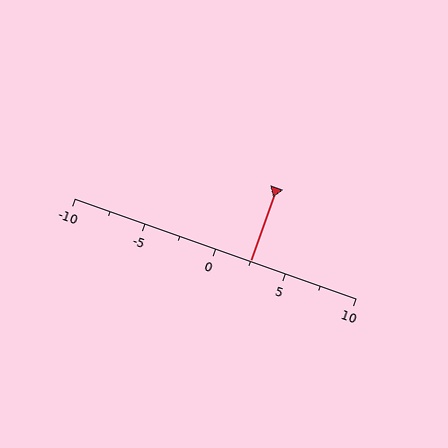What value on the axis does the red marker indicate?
The marker indicates approximately 2.5.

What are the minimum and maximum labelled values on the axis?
The axis runs from -10 to 10.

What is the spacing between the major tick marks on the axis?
The major ticks are spaced 5 apart.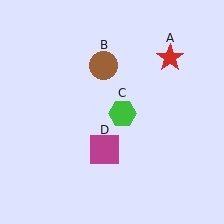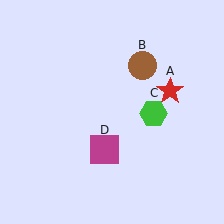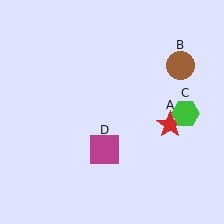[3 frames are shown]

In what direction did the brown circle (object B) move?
The brown circle (object B) moved right.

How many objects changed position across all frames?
3 objects changed position: red star (object A), brown circle (object B), green hexagon (object C).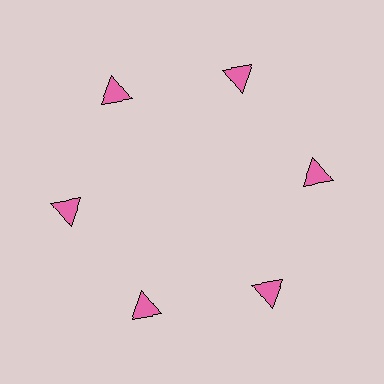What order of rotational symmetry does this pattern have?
This pattern has 6-fold rotational symmetry.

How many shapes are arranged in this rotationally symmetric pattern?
There are 6 shapes, arranged in 6 groups of 1.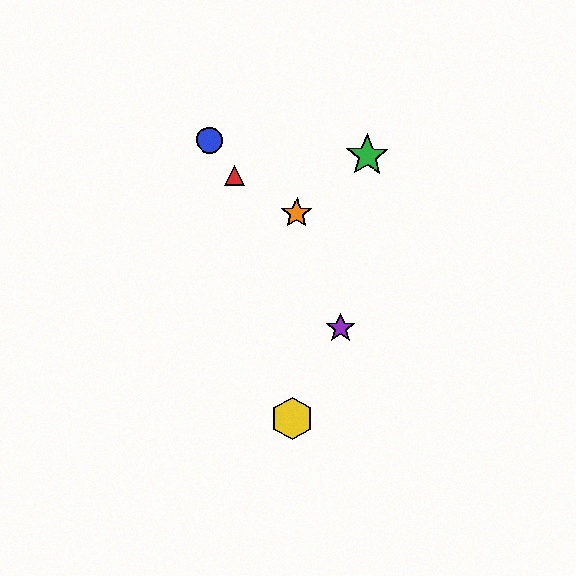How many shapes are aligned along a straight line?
3 shapes (the red triangle, the blue circle, the purple star) are aligned along a straight line.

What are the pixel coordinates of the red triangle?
The red triangle is at (234, 175).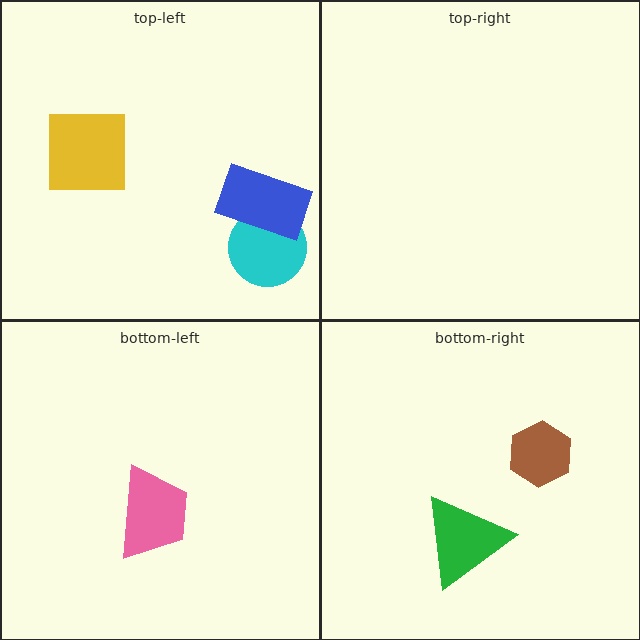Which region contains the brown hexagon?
The bottom-right region.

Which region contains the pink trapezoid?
The bottom-left region.